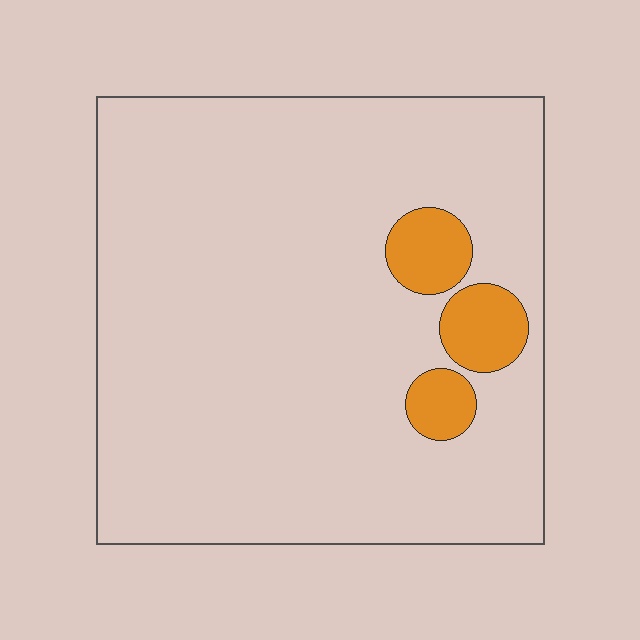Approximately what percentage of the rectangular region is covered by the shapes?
Approximately 10%.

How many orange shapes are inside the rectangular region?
3.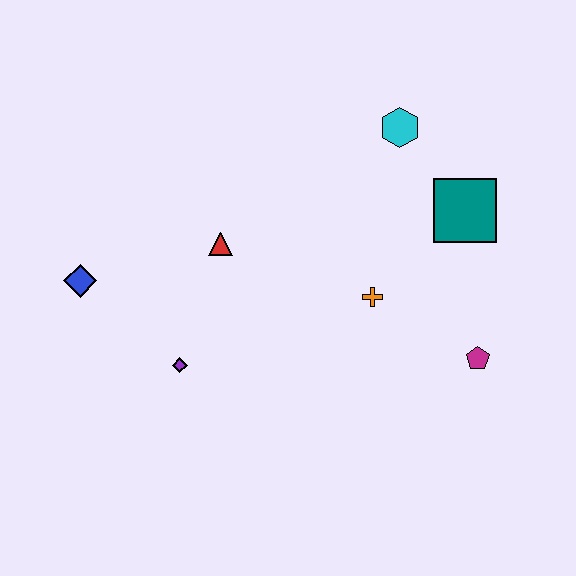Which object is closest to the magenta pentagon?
The orange cross is closest to the magenta pentagon.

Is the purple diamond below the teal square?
Yes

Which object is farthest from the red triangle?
The magenta pentagon is farthest from the red triangle.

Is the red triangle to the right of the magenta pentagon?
No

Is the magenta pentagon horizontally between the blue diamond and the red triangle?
No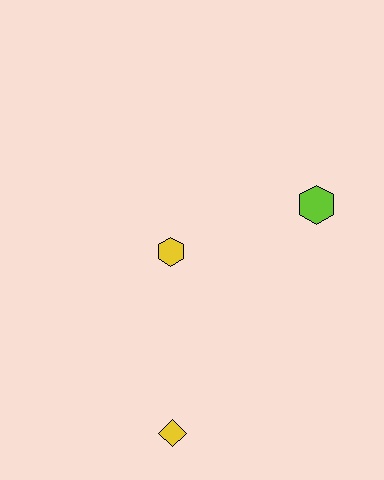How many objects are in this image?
There are 3 objects.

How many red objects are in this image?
There are no red objects.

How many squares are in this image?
There are no squares.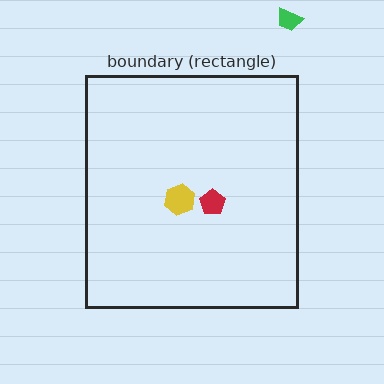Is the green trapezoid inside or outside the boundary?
Outside.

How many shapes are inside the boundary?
2 inside, 1 outside.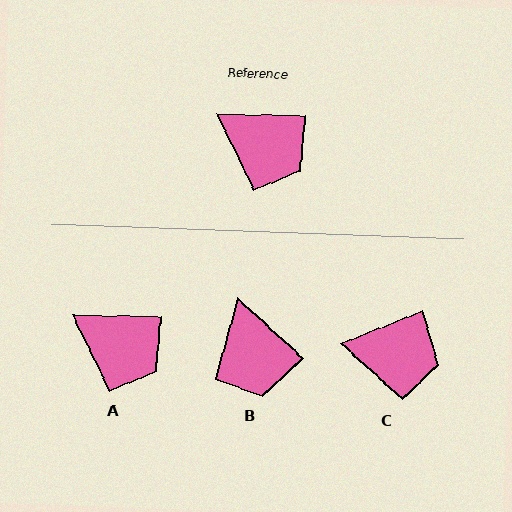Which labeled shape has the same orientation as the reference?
A.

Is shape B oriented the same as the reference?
No, it is off by about 42 degrees.